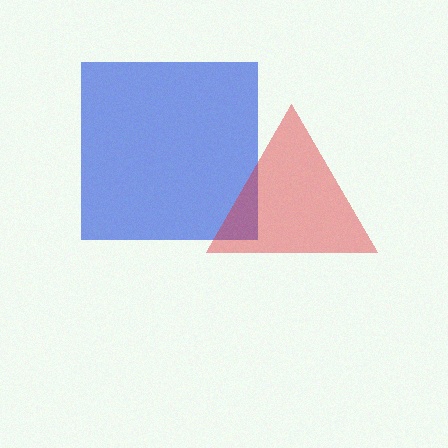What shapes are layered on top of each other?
The layered shapes are: a blue square, a red triangle.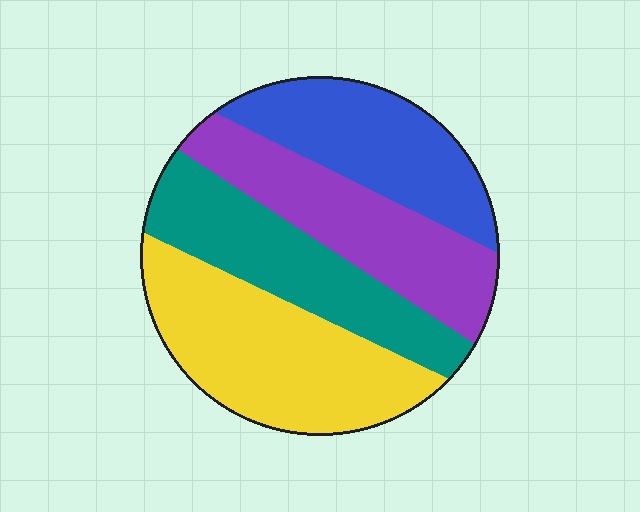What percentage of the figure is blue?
Blue covers 22% of the figure.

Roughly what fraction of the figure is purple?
Purple covers 24% of the figure.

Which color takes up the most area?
Yellow, at roughly 30%.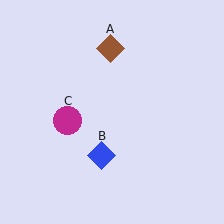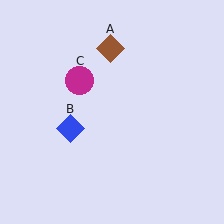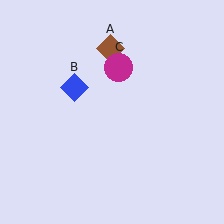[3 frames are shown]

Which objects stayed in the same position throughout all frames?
Brown diamond (object A) remained stationary.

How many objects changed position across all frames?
2 objects changed position: blue diamond (object B), magenta circle (object C).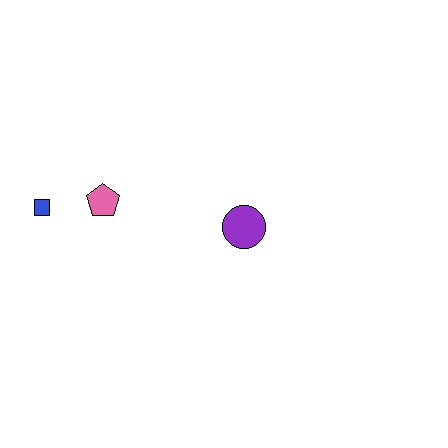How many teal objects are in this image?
There are no teal objects.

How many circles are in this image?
There is 1 circle.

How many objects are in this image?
There are 3 objects.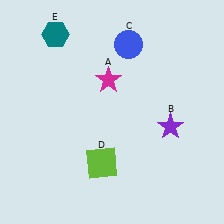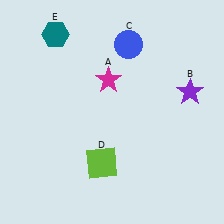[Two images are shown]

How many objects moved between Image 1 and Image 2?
1 object moved between the two images.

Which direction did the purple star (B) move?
The purple star (B) moved up.